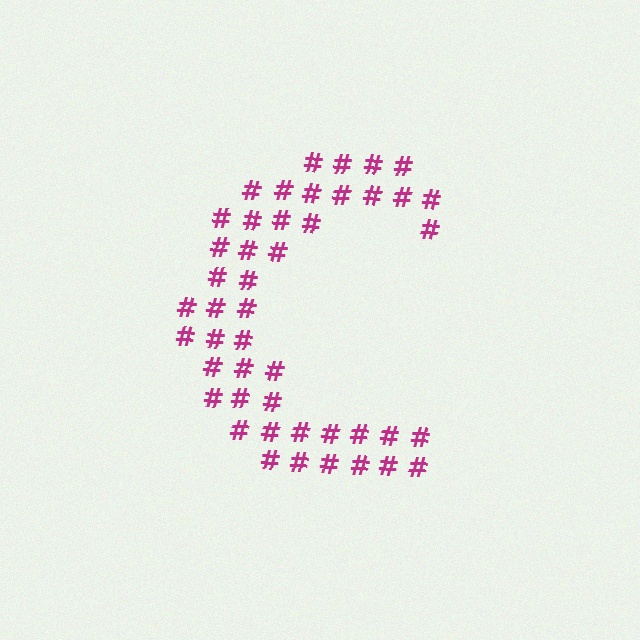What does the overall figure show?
The overall figure shows the letter C.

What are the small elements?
The small elements are hash symbols.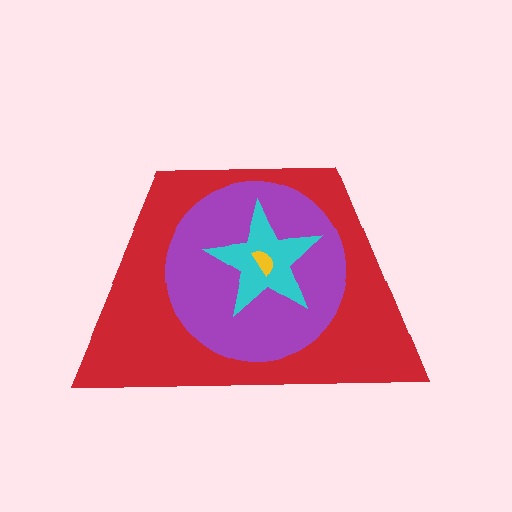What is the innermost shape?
The yellow semicircle.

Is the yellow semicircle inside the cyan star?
Yes.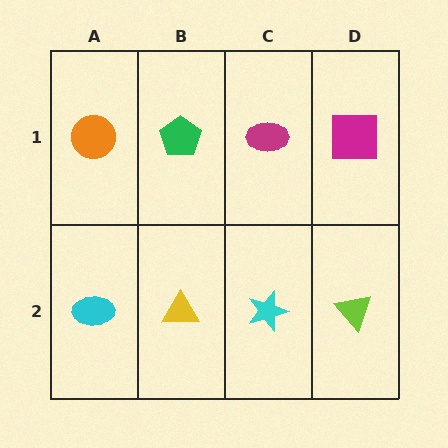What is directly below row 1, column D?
A lime triangle.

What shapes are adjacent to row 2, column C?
A magenta ellipse (row 1, column C), a yellow triangle (row 2, column B), a lime triangle (row 2, column D).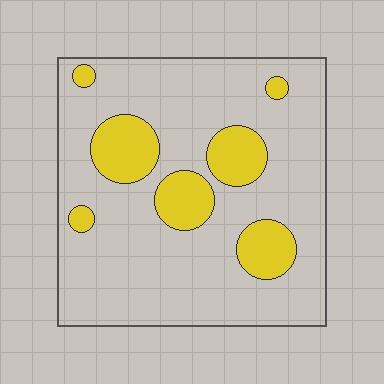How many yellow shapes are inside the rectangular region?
7.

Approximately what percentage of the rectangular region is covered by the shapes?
Approximately 20%.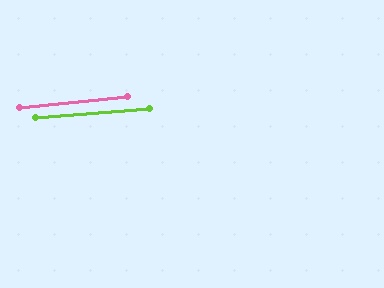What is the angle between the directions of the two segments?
Approximately 1 degree.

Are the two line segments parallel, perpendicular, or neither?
Parallel — their directions differ by only 1.1°.